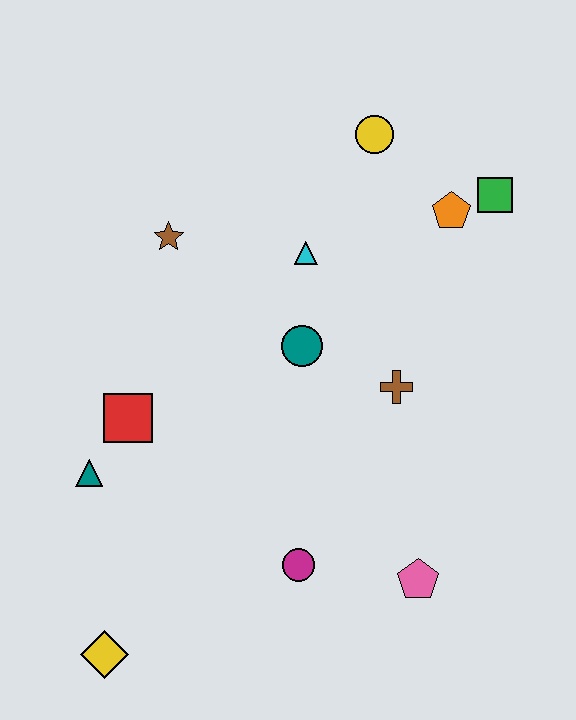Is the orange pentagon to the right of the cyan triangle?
Yes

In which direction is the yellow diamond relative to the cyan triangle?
The yellow diamond is below the cyan triangle.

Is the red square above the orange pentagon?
No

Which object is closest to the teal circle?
The cyan triangle is closest to the teal circle.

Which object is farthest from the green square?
The yellow diamond is farthest from the green square.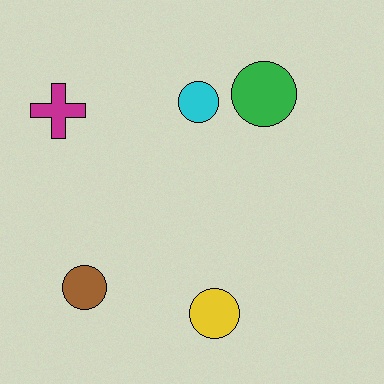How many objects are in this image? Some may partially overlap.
There are 5 objects.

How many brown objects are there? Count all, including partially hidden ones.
There is 1 brown object.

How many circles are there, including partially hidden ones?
There are 4 circles.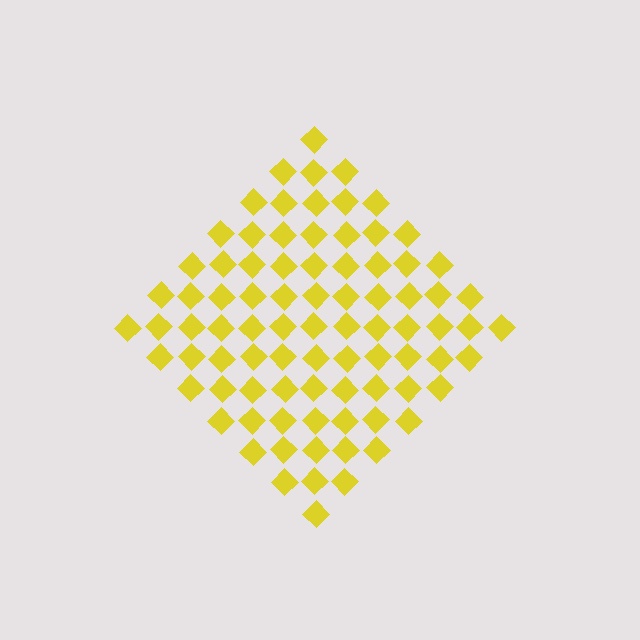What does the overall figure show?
The overall figure shows a diamond.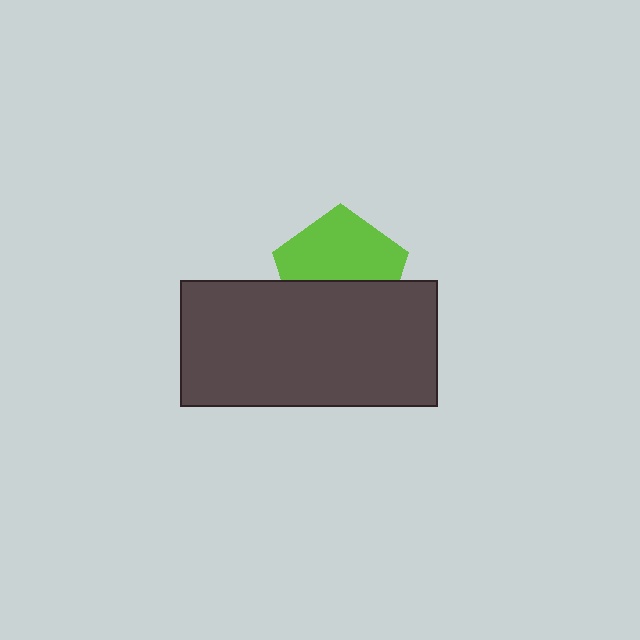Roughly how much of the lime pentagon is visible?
About half of it is visible (roughly 55%).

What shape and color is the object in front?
The object in front is a dark gray rectangle.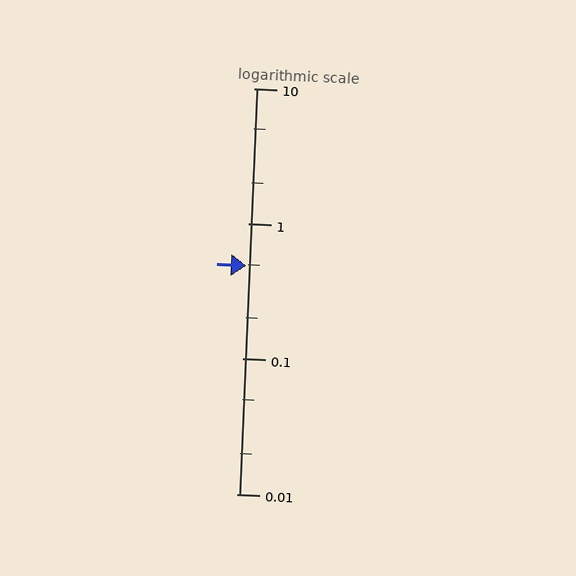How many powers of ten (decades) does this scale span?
The scale spans 3 decades, from 0.01 to 10.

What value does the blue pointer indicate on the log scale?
The pointer indicates approximately 0.49.